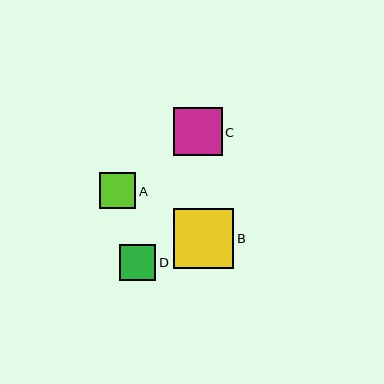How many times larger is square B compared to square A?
Square B is approximately 1.7 times the size of square A.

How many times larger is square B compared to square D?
Square B is approximately 1.7 times the size of square D.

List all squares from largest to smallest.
From largest to smallest: B, C, A, D.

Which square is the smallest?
Square D is the smallest with a size of approximately 36 pixels.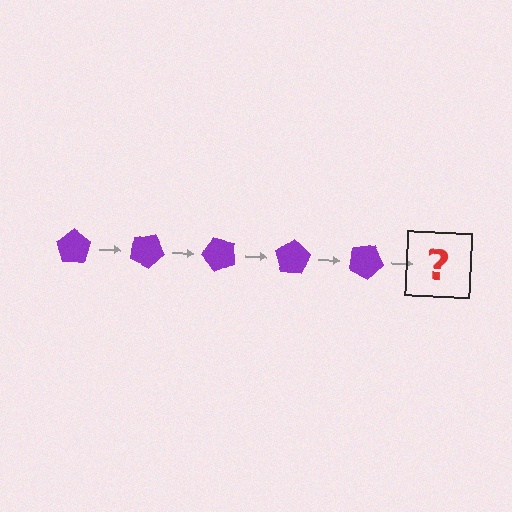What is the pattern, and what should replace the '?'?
The pattern is that the pentagon rotates 25 degrees each step. The '?' should be a purple pentagon rotated 125 degrees.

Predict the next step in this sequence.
The next step is a purple pentagon rotated 125 degrees.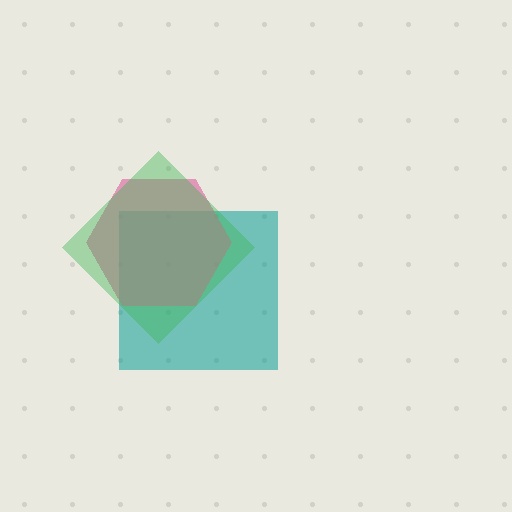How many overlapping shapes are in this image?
There are 3 overlapping shapes in the image.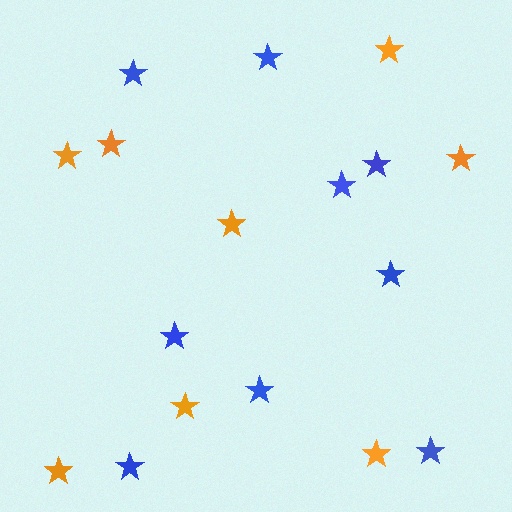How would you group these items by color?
There are 2 groups: one group of blue stars (9) and one group of orange stars (8).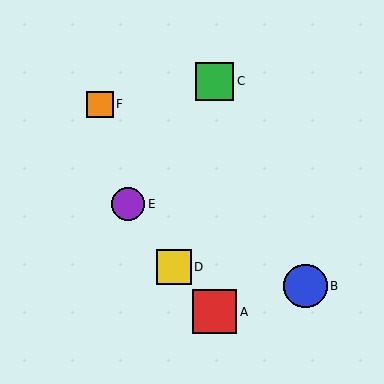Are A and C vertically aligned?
Yes, both are at x≈215.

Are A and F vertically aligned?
No, A is at x≈215 and F is at x≈100.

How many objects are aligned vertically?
2 objects (A, C) are aligned vertically.